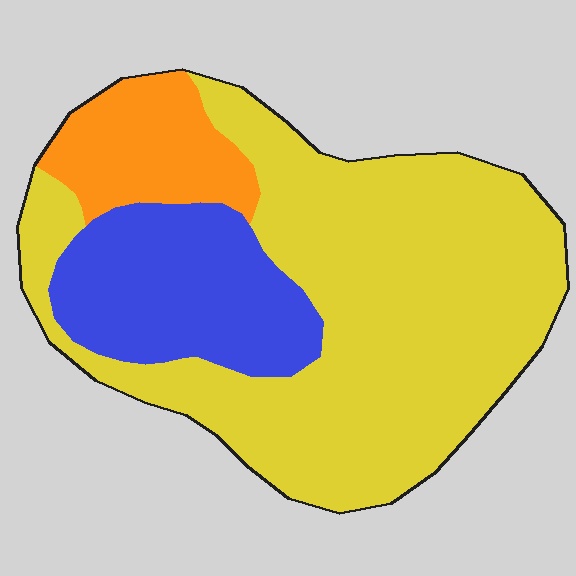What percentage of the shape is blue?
Blue takes up about one fifth (1/5) of the shape.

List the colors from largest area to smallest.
From largest to smallest: yellow, blue, orange.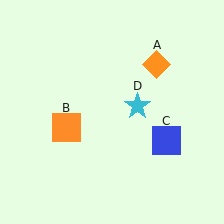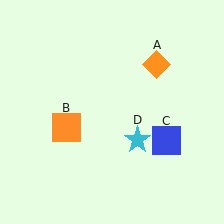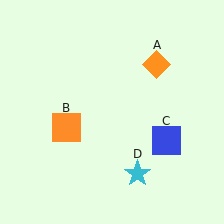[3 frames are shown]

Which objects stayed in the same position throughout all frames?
Orange diamond (object A) and orange square (object B) and blue square (object C) remained stationary.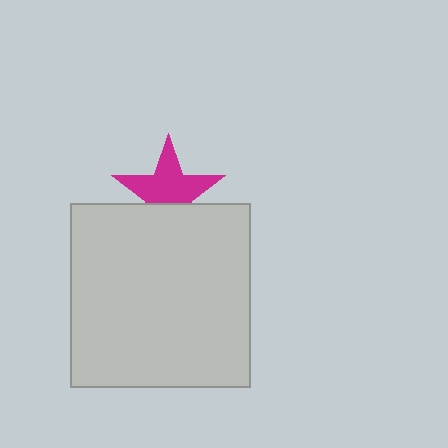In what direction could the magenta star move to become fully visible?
The magenta star could move up. That would shift it out from behind the light gray rectangle entirely.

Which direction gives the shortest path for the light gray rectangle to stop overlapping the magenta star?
Moving down gives the shortest separation.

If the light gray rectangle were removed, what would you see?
You would see the complete magenta star.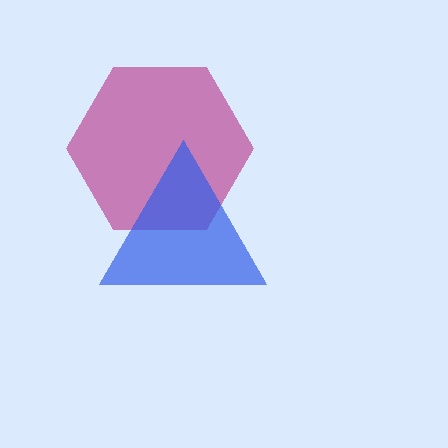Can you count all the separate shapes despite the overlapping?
Yes, there are 2 separate shapes.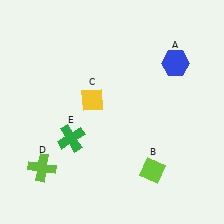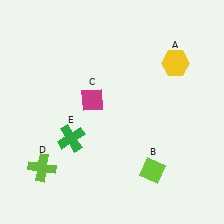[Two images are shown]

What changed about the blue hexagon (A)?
In Image 1, A is blue. In Image 2, it changed to yellow.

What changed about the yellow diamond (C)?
In Image 1, C is yellow. In Image 2, it changed to magenta.